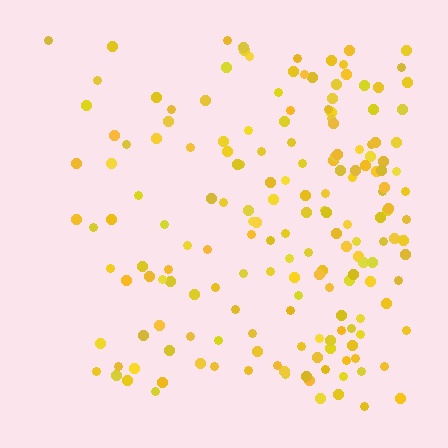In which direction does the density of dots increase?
From left to right, with the right side densest.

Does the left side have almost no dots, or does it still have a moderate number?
Still a moderate number, just noticeably fewer than the right.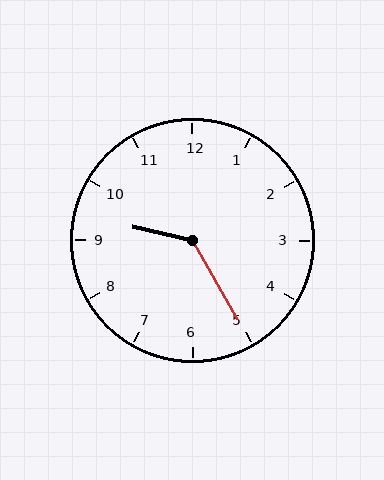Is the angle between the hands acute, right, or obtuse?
It is obtuse.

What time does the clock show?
9:25.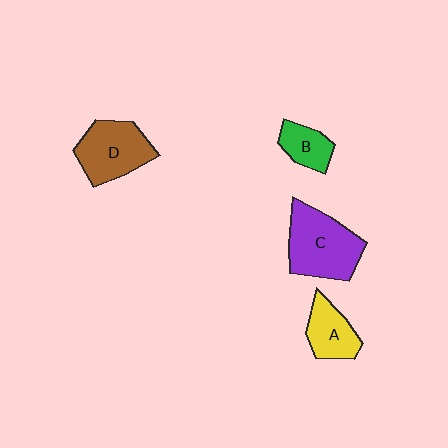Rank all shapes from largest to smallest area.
From largest to smallest: C (purple), D (brown), A (yellow), B (green).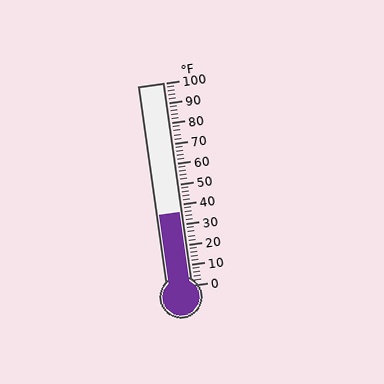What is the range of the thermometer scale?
The thermometer scale ranges from 0°F to 100°F.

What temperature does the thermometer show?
The thermometer shows approximately 36°F.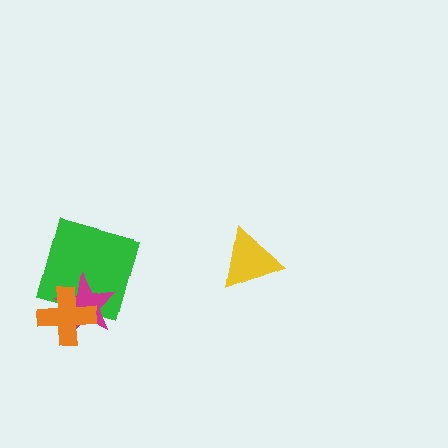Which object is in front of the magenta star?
The orange cross is in front of the magenta star.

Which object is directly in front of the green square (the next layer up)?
The magenta star is directly in front of the green square.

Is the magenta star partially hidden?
Yes, it is partially covered by another shape.